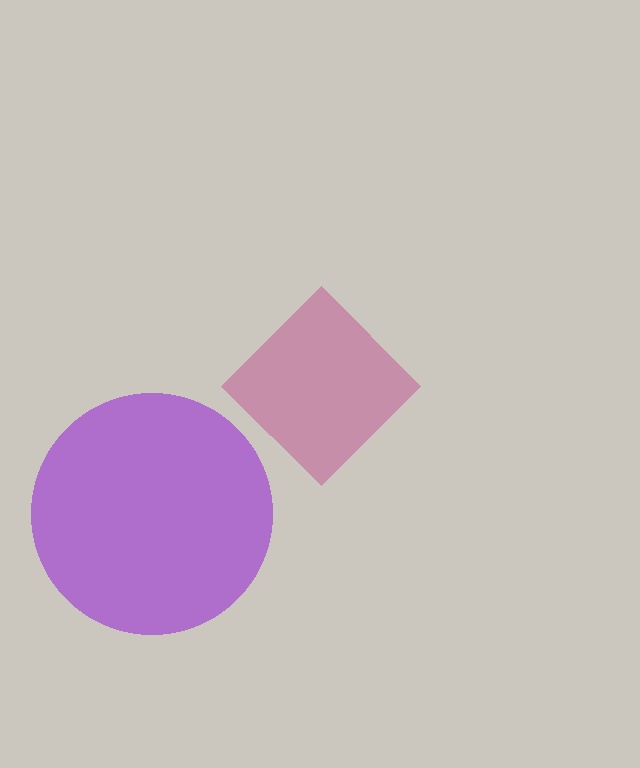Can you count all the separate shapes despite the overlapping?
Yes, there are 2 separate shapes.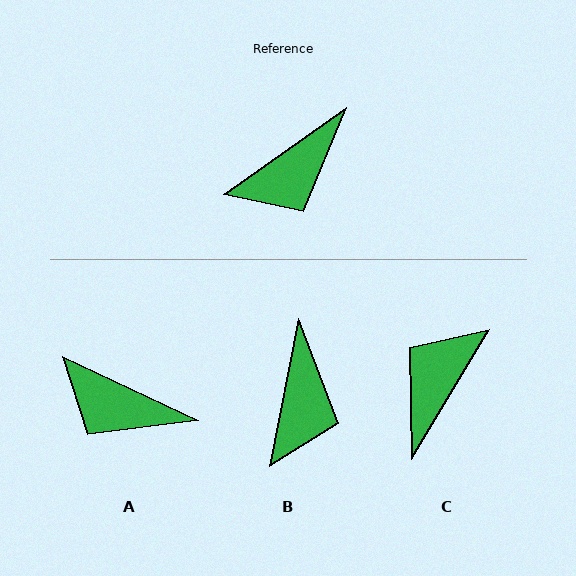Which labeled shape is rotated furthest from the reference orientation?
C, about 156 degrees away.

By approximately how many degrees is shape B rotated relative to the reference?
Approximately 44 degrees counter-clockwise.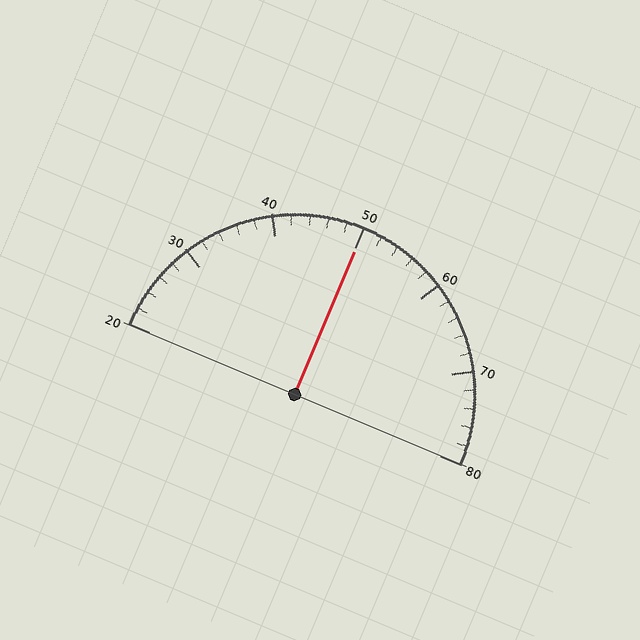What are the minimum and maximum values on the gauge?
The gauge ranges from 20 to 80.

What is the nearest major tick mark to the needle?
The nearest major tick mark is 50.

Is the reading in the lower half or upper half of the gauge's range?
The reading is in the upper half of the range (20 to 80).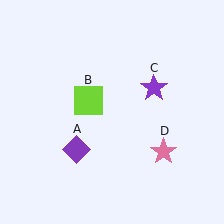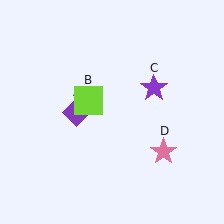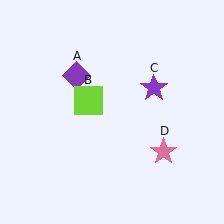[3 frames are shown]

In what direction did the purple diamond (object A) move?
The purple diamond (object A) moved up.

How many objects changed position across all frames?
1 object changed position: purple diamond (object A).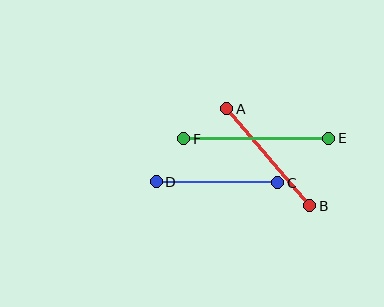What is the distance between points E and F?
The distance is approximately 145 pixels.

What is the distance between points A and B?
The distance is approximately 128 pixels.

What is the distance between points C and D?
The distance is approximately 122 pixels.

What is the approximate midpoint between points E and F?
The midpoint is at approximately (256, 138) pixels.